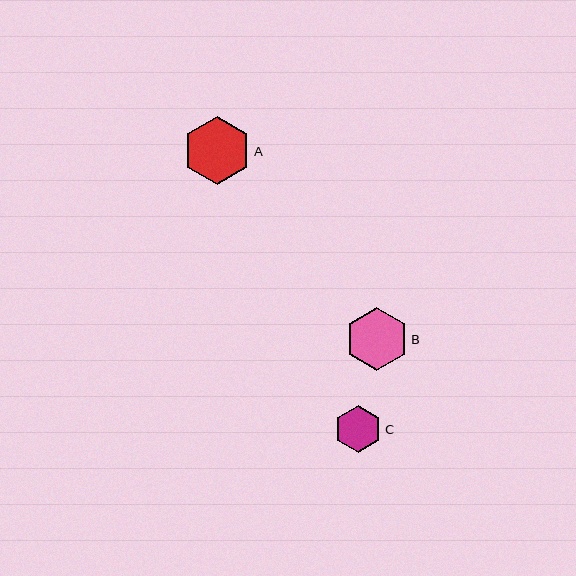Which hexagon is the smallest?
Hexagon C is the smallest with a size of approximately 47 pixels.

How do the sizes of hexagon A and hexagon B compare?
Hexagon A and hexagon B are approximately the same size.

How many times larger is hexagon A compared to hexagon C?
Hexagon A is approximately 1.5 times the size of hexagon C.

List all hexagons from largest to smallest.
From largest to smallest: A, B, C.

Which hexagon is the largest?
Hexagon A is the largest with a size of approximately 68 pixels.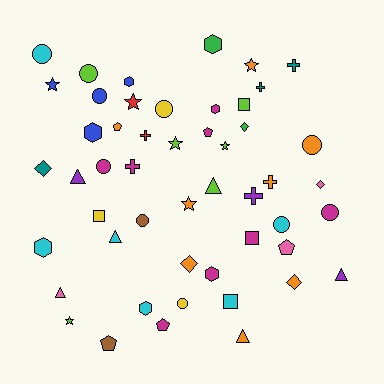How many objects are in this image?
There are 50 objects.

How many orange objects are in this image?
There are 8 orange objects.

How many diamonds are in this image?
There are 5 diamonds.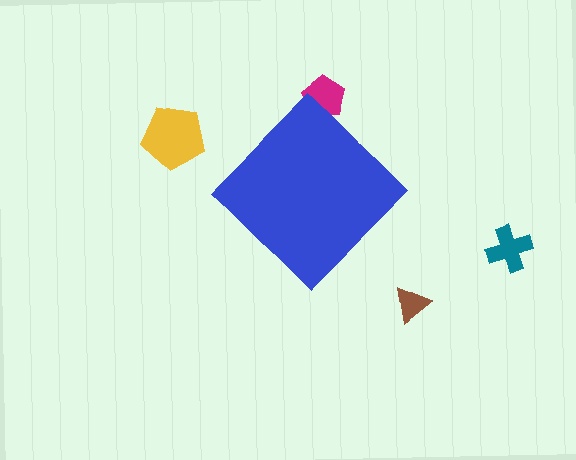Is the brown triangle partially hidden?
No, the brown triangle is fully visible.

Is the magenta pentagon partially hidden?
Yes, the magenta pentagon is partially hidden behind the blue diamond.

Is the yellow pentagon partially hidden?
No, the yellow pentagon is fully visible.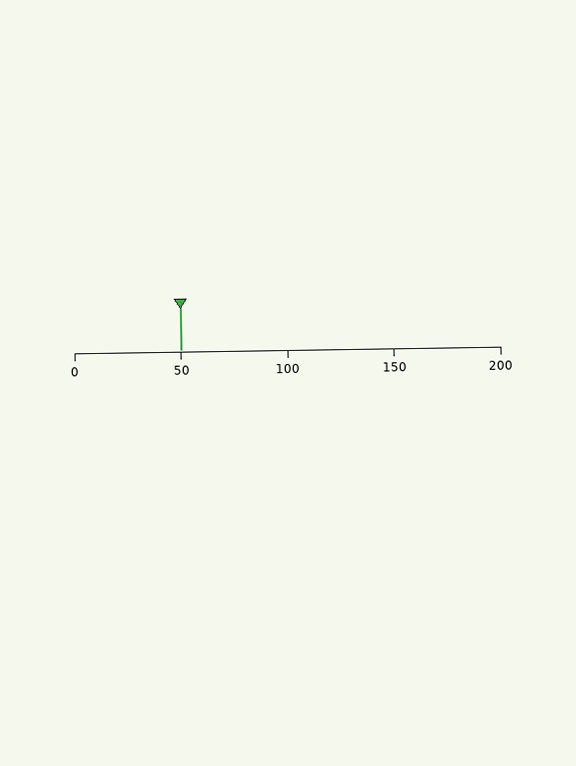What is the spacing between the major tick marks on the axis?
The major ticks are spaced 50 apart.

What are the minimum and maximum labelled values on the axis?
The axis runs from 0 to 200.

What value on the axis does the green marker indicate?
The marker indicates approximately 50.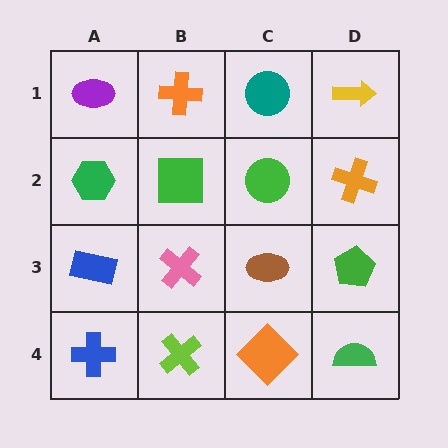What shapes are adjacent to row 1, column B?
A green square (row 2, column B), a purple ellipse (row 1, column A), a teal circle (row 1, column C).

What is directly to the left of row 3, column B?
A blue rectangle.